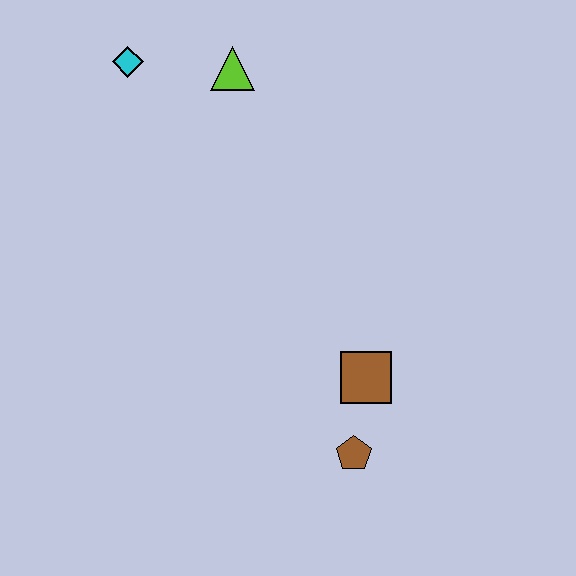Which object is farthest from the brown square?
The cyan diamond is farthest from the brown square.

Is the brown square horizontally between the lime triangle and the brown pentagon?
No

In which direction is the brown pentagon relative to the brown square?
The brown pentagon is below the brown square.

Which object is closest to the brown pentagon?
The brown square is closest to the brown pentagon.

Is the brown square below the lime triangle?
Yes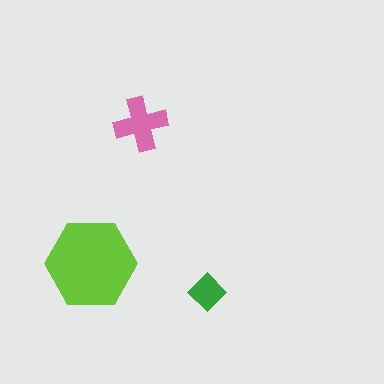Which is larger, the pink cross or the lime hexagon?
The lime hexagon.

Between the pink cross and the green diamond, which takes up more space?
The pink cross.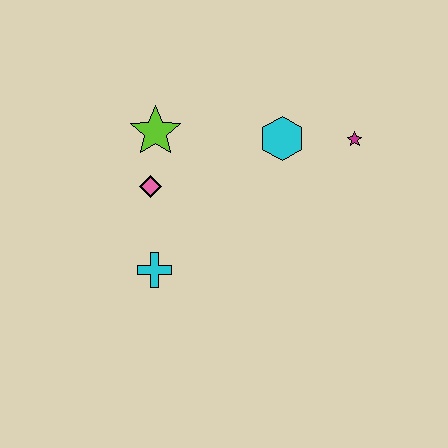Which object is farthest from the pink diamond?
The magenta star is farthest from the pink diamond.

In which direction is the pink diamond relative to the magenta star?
The pink diamond is to the left of the magenta star.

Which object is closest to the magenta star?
The cyan hexagon is closest to the magenta star.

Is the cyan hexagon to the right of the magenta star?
No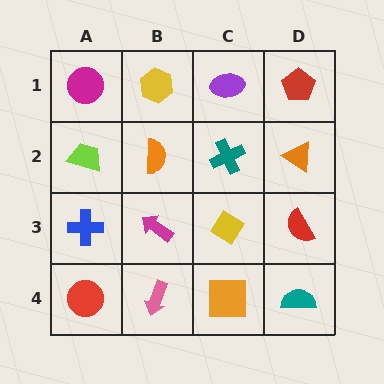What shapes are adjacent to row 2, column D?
A red pentagon (row 1, column D), a red semicircle (row 3, column D), a teal cross (row 2, column C).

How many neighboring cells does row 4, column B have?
3.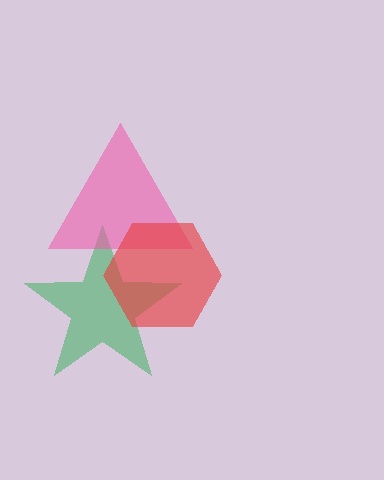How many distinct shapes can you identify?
There are 3 distinct shapes: a green star, a pink triangle, a red hexagon.